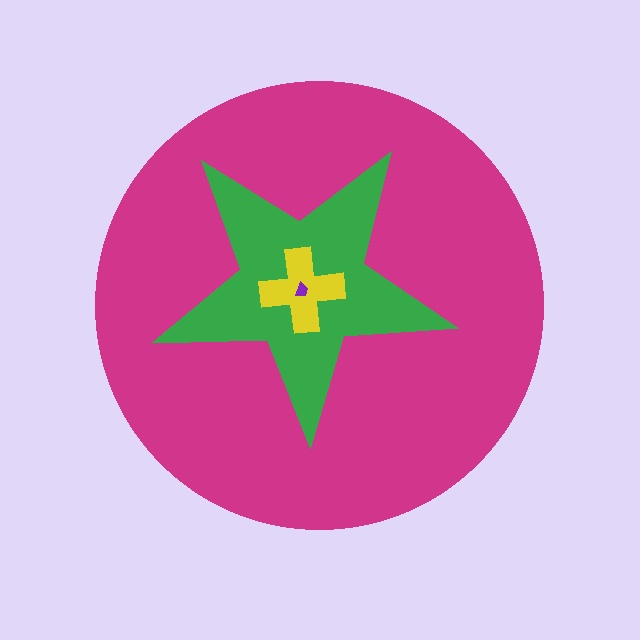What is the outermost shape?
The magenta circle.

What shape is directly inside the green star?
The yellow cross.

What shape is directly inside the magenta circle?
The green star.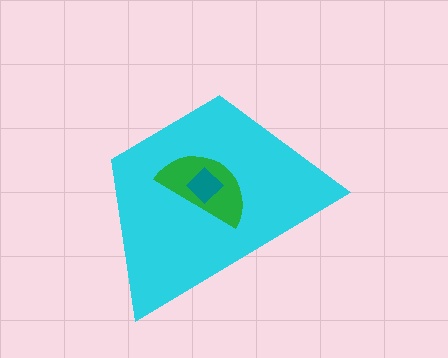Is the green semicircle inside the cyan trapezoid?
Yes.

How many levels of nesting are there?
3.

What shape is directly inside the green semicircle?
The teal diamond.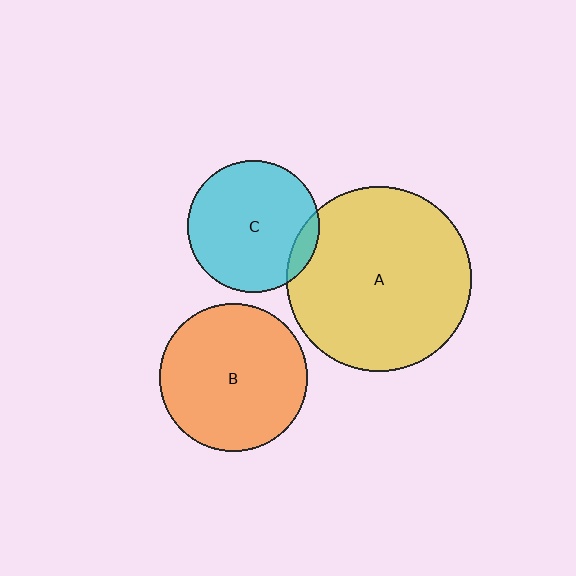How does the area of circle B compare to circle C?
Approximately 1.3 times.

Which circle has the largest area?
Circle A (yellow).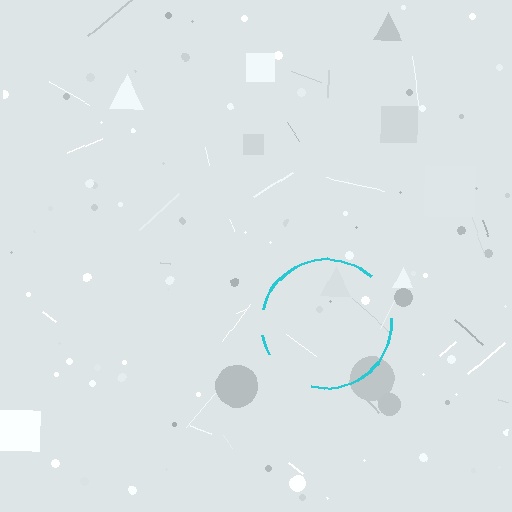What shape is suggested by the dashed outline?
The dashed outline suggests a circle.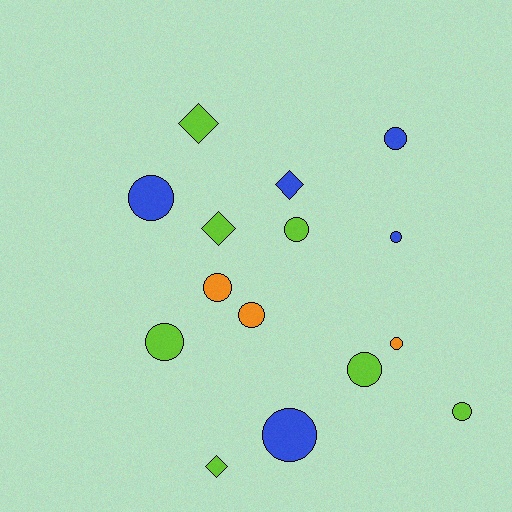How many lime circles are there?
There are 4 lime circles.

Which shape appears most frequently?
Circle, with 11 objects.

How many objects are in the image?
There are 15 objects.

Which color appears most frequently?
Lime, with 7 objects.